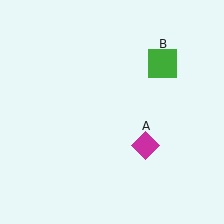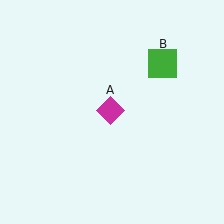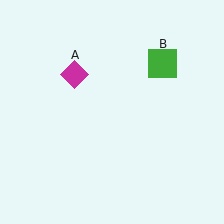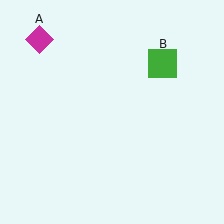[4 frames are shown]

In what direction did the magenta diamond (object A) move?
The magenta diamond (object A) moved up and to the left.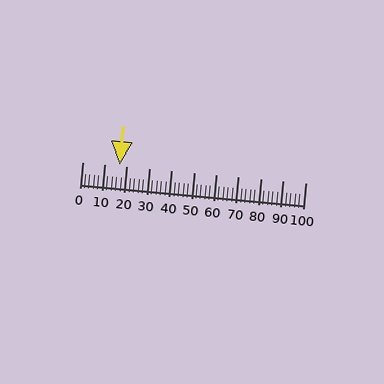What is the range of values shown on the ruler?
The ruler shows values from 0 to 100.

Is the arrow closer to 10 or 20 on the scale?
The arrow is closer to 20.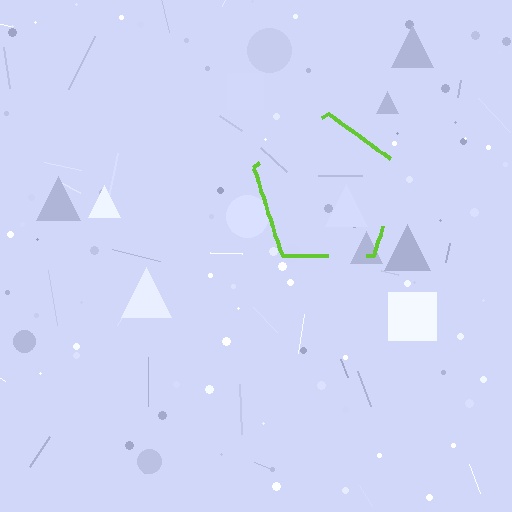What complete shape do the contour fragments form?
The contour fragments form a pentagon.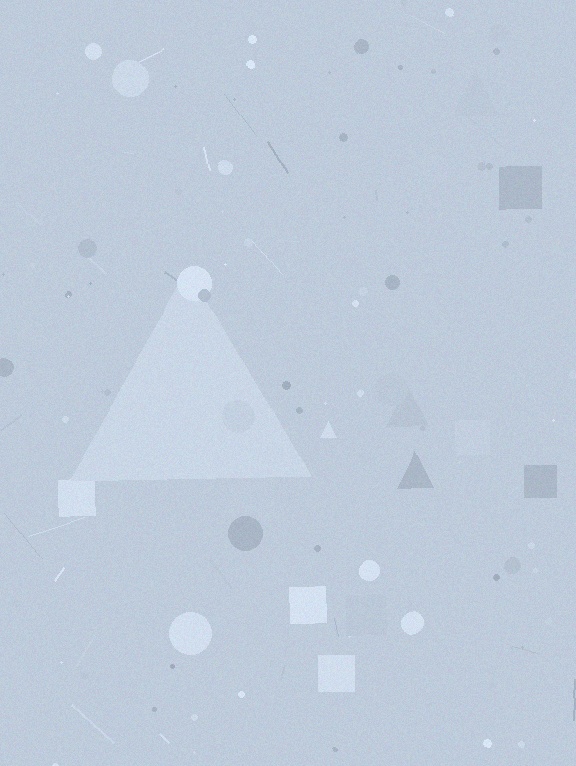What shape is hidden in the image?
A triangle is hidden in the image.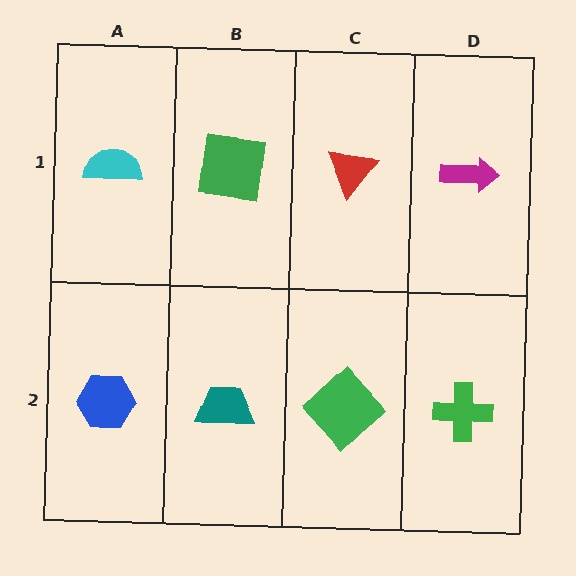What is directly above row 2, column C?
A red triangle.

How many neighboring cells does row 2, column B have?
3.